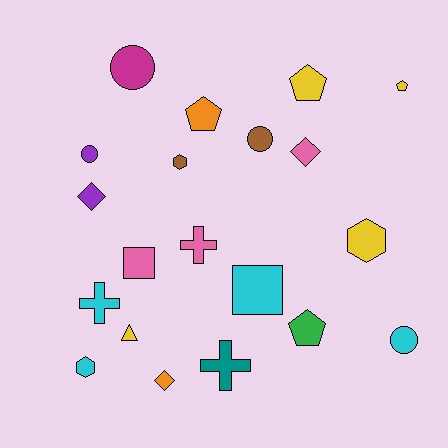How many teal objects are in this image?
There is 1 teal object.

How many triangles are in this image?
There is 1 triangle.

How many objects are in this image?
There are 20 objects.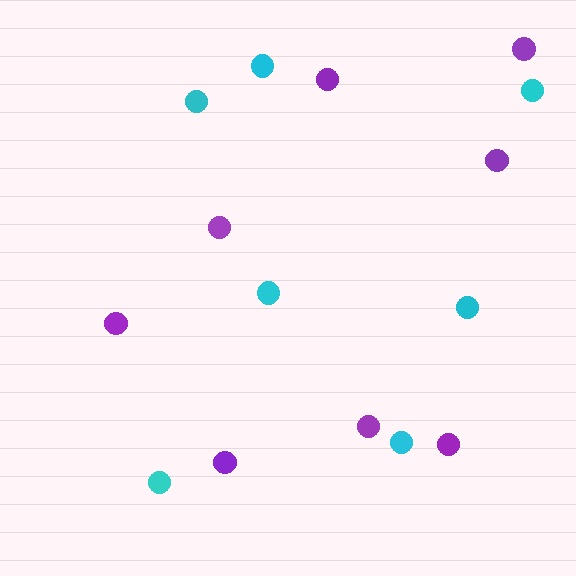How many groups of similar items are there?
There are 2 groups: one group of cyan circles (7) and one group of purple circles (8).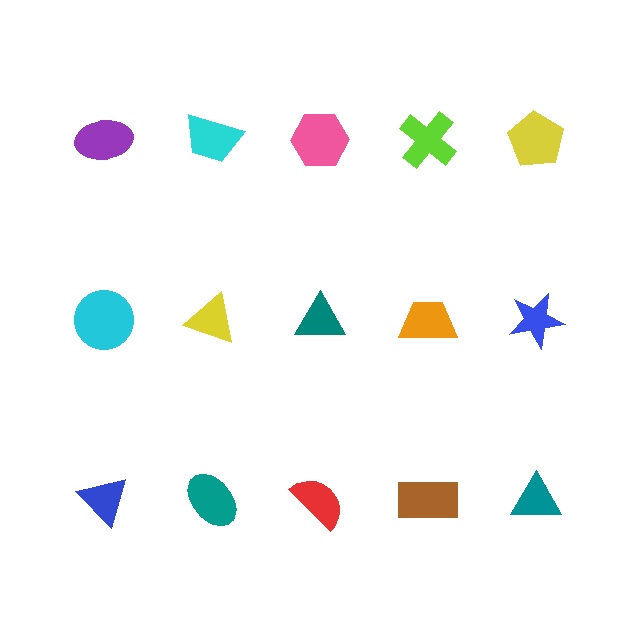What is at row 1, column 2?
A cyan trapezoid.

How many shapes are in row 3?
5 shapes.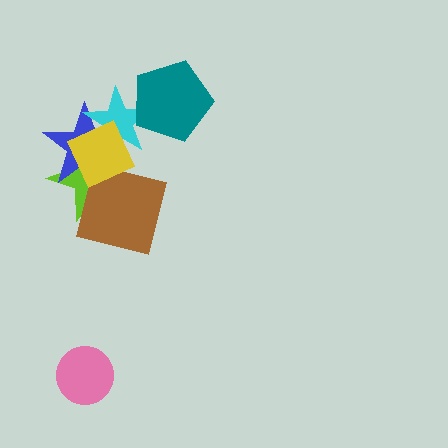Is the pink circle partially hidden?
No, no other shape covers it.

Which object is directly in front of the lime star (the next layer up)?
The blue star is directly in front of the lime star.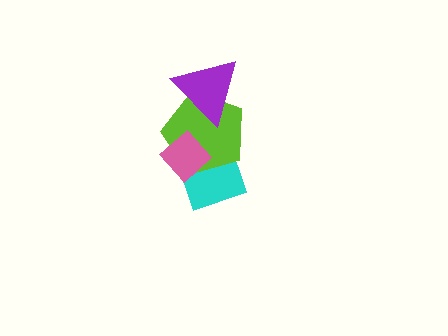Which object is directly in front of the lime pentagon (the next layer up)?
The pink diamond is directly in front of the lime pentagon.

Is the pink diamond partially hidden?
No, no other shape covers it.